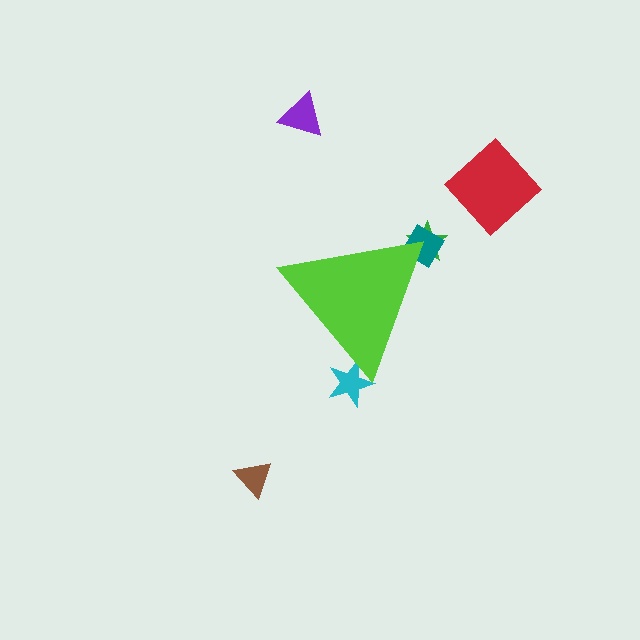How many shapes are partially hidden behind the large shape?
3 shapes are partially hidden.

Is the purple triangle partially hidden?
No, the purple triangle is fully visible.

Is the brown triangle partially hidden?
No, the brown triangle is fully visible.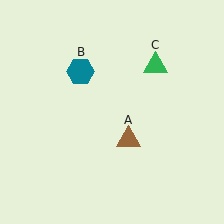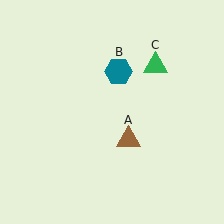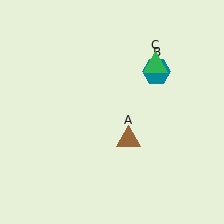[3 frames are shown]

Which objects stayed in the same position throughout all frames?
Brown triangle (object A) and green triangle (object C) remained stationary.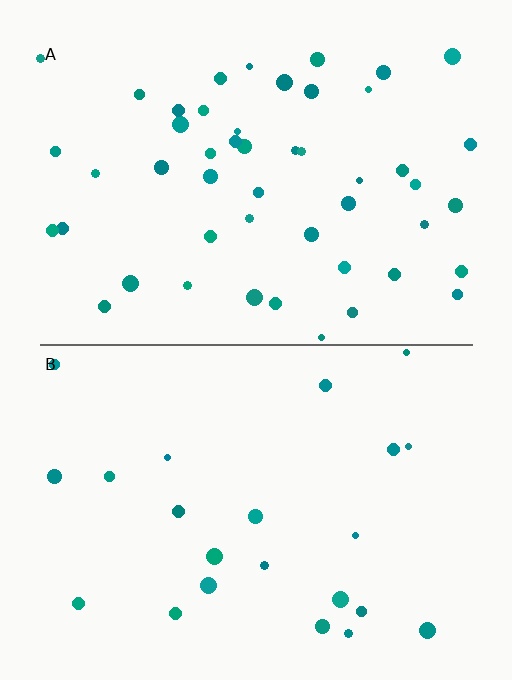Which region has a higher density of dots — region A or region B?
A (the top).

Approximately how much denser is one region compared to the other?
Approximately 2.2× — region A over region B.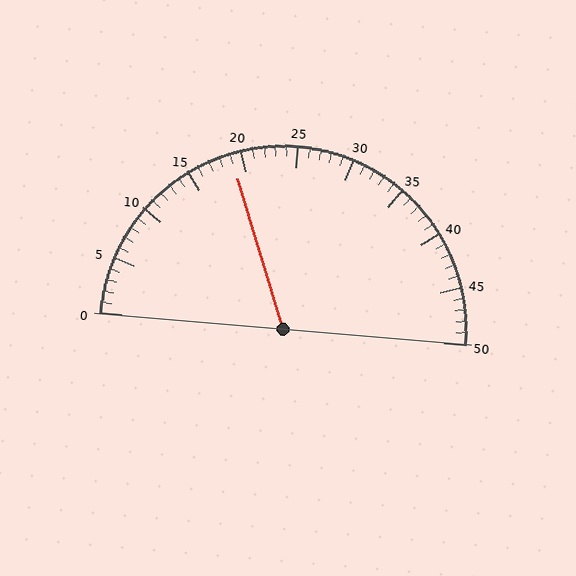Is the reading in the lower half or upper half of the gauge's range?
The reading is in the lower half of the range (0 to 50).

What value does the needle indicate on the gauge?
The needle indicates approximately 19.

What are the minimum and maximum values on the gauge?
The gauge ranges from 0 to 50.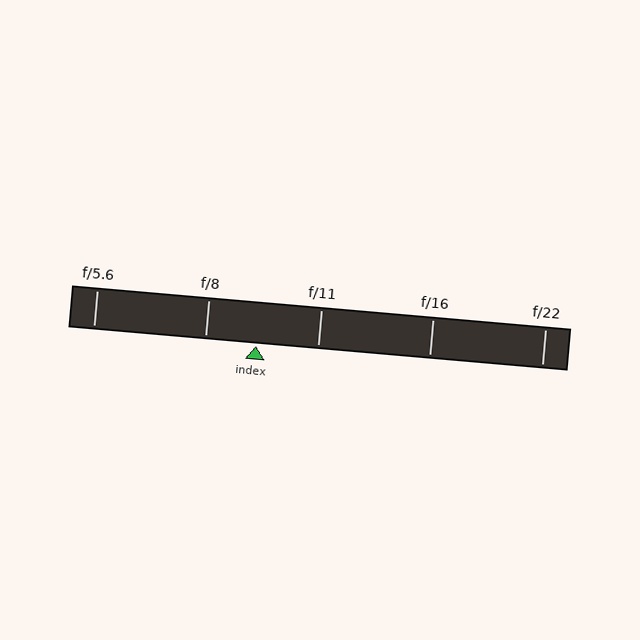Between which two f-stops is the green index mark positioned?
The index mark is between f/8 and f/11.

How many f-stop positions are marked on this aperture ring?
There are 5 f-stop positions marked.